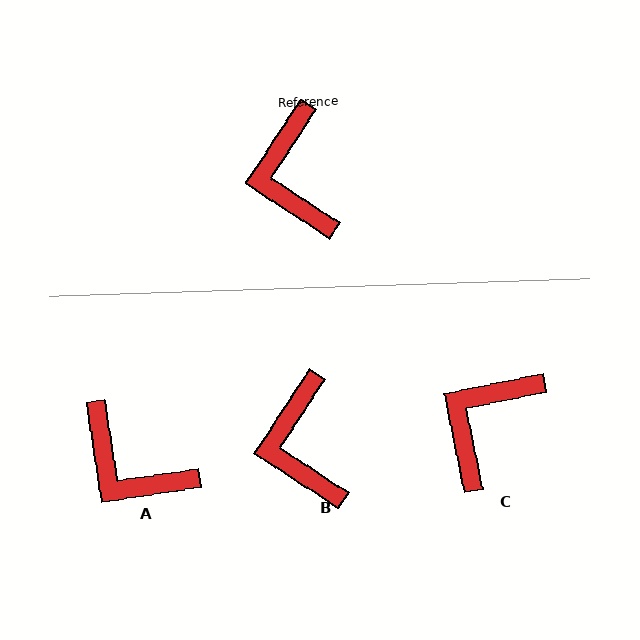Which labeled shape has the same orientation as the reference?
B.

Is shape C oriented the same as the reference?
No, it is off by about 45 degrees.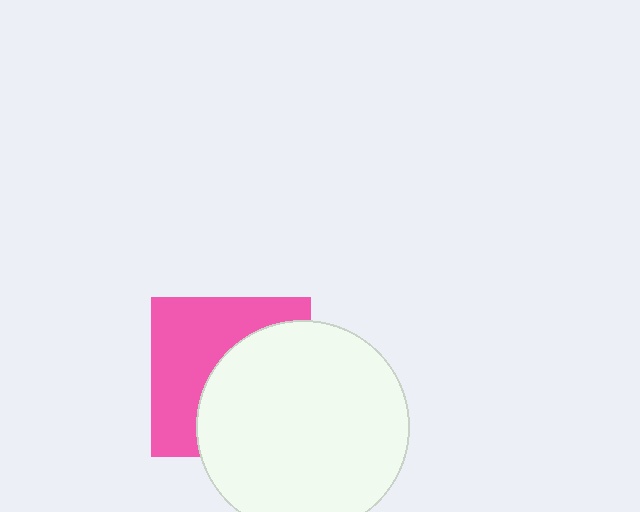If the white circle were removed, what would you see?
You would see the complete pink square.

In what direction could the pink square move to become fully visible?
The pink square could move left. That would shift it out from behind the white circle entirely.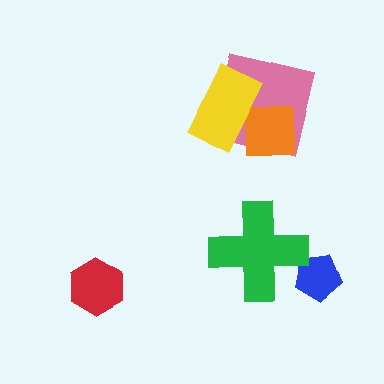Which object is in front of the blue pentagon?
The green cross is in front of the blue pentagon.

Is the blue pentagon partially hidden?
Yes, it is partially covered by another shape.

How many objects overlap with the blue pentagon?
1 object overlaps with the blue pentagon.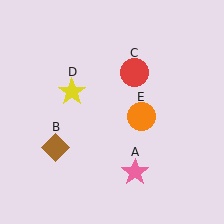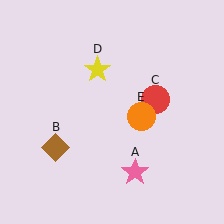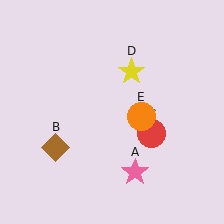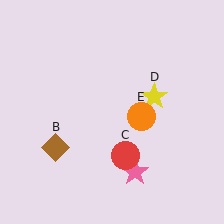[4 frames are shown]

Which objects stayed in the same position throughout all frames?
Pink star (object A) and brown diamond (object B) and orange circle (object E) remained stationary.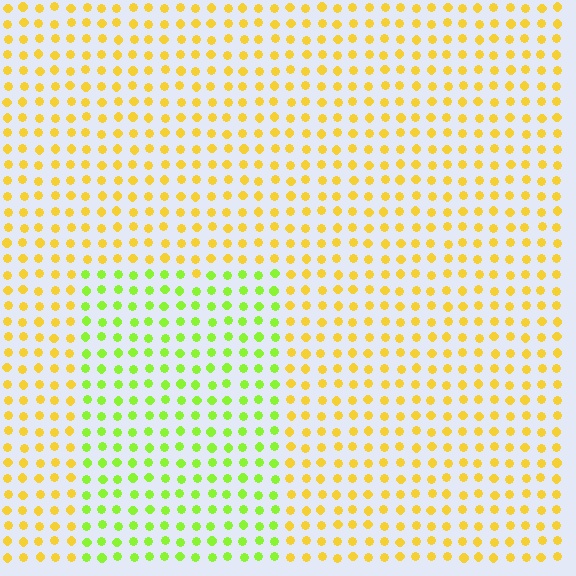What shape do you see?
I see a rectangle.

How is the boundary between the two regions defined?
The boundary is defined purely by a slight shift in hue (about 45 degrees). Spacing, size, and orientation are identical on both sides.